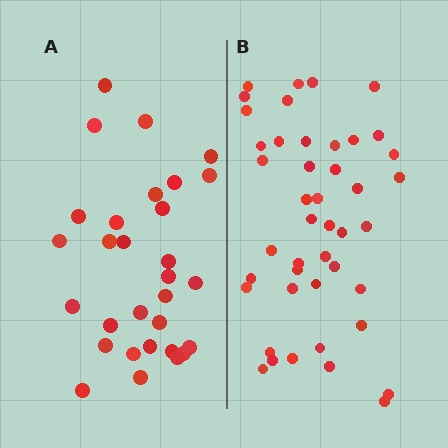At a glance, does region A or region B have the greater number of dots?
Region B (the right region) has more dots.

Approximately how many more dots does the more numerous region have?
Region B has approximately 15 more dots than region A.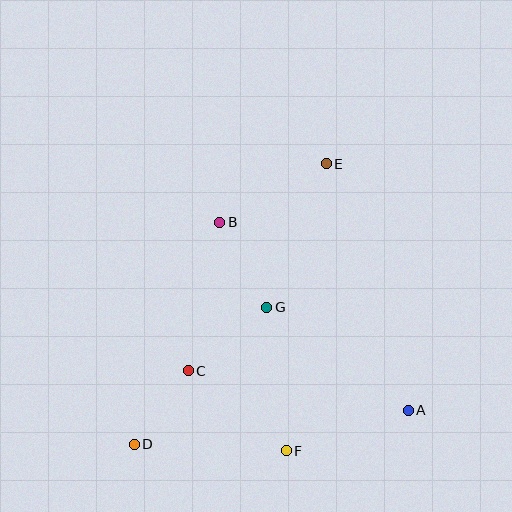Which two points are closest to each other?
Points C and D are closest to each other.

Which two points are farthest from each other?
Points D and E are farthest from each other.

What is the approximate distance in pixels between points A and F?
The distance between A and F is approximately 129 pixels.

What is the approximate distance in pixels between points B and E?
The distance between B and E is approximately 122 pixels.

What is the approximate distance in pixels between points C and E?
The distance between C and E is approximately 249 pixels.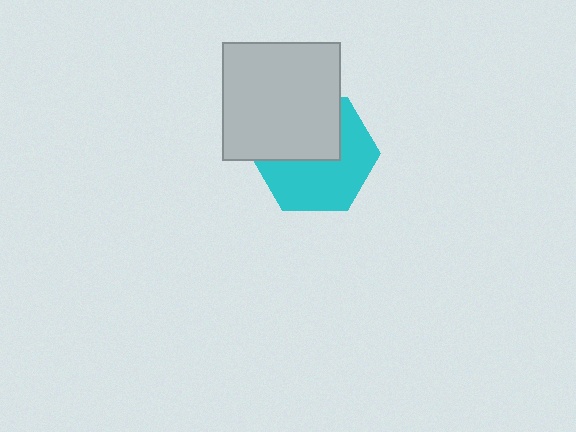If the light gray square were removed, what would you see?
You would see the complete cyan hexagon.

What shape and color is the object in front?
The object in front is a light gray square.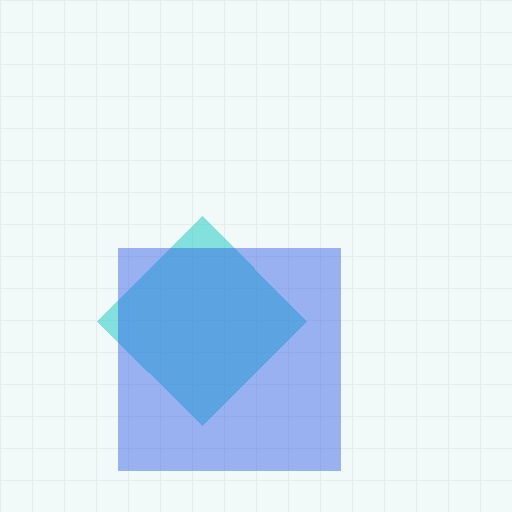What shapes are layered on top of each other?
The layered shapes are: a cyan diamond, a blue square.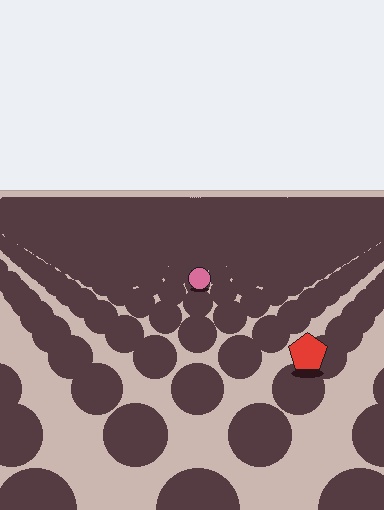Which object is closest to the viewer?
The red pentagon is closest. The texture marks near it are larger and more spread out.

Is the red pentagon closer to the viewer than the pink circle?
Yes. The red pentagon is closer — you can tell from the texture gradient: the ground texture is coarser near it.